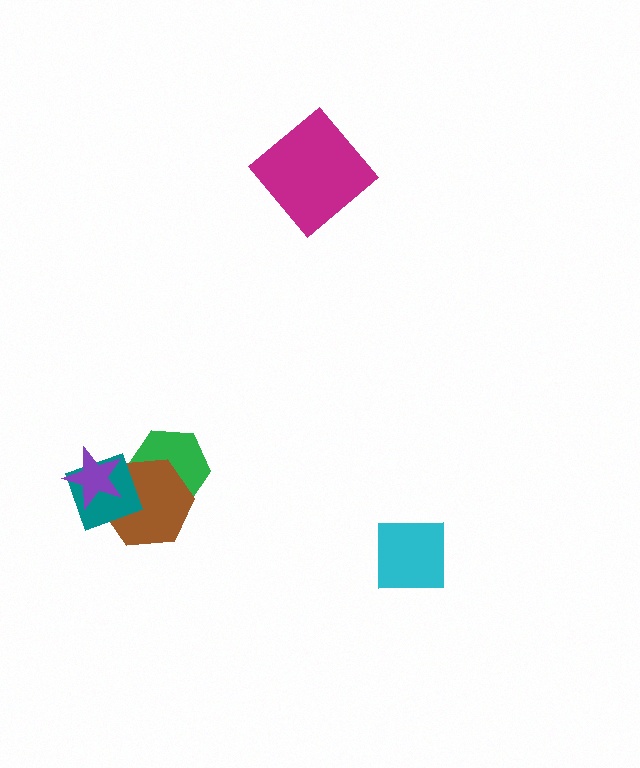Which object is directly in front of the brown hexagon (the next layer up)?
The teal diamond is directly in front of the brown hexagon.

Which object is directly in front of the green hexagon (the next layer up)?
The brown hexagon is directly in front of the green hexagon.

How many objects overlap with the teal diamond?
3 objects overlap with the teal diamond.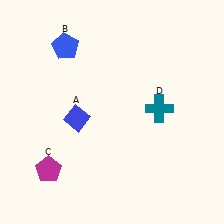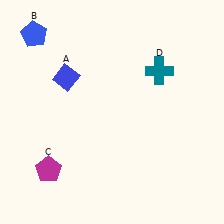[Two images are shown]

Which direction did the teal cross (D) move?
The teal cross (D) moved up.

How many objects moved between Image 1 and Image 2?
3 objects moved between the two images.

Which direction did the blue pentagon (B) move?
The blue pentagon (B) moved left.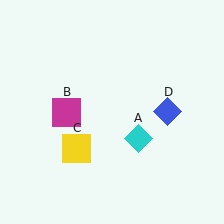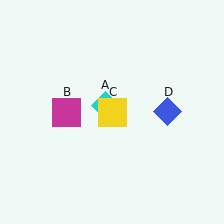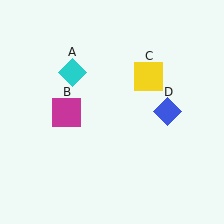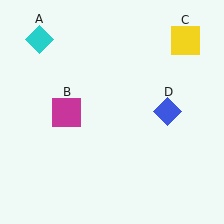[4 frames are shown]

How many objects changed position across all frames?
2 objects changed position: cyan diamond (object A), yellow square (object C).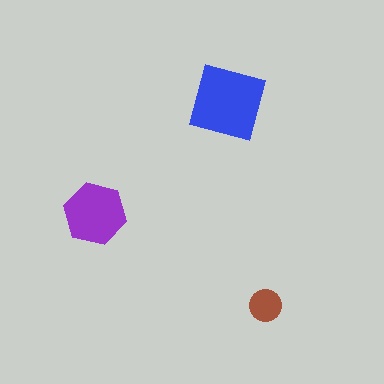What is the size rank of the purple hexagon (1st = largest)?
2nd.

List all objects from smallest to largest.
The brown circle, the purple hexagon, the blue square.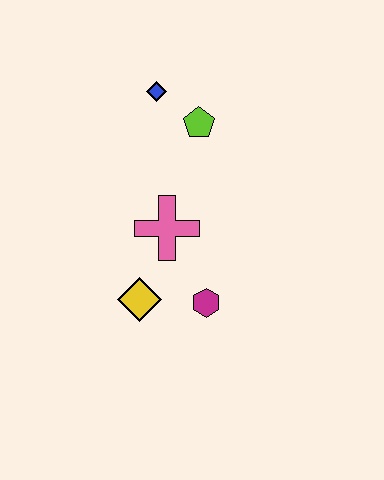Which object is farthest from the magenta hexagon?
The blue diamond is farthest from the magenta hexagon.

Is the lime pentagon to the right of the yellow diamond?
Yes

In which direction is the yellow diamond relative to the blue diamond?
The yellow diamond is below the blue diamond.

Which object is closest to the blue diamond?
The lime pentagon is closest to the blue diamond.